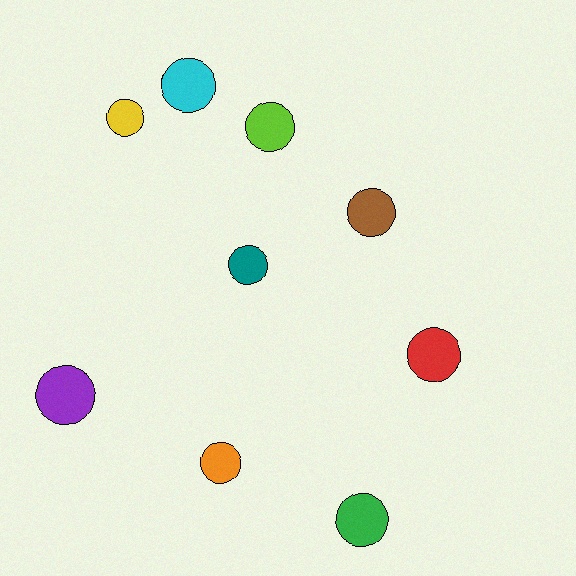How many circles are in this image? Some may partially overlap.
There are 9 circles.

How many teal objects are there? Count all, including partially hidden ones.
There is 1 teal object.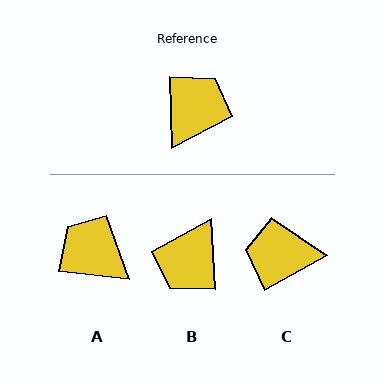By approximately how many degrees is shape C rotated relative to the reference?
Approximately 117 degrees counter-clockwise.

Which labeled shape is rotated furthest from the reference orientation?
B, about 178 degrees away.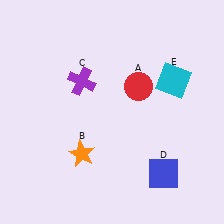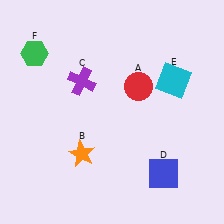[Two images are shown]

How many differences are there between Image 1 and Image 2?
There is 1 difference between the two images.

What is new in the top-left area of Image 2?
A green hexagon (F) was added in the top-left area of Image 2.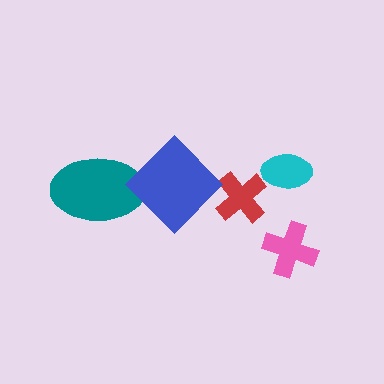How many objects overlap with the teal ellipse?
1 object overlaps with the teal ellipse.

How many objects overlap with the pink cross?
0 objects overlap with the pink cross.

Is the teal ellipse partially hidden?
Yes, it is partially covered by another shape.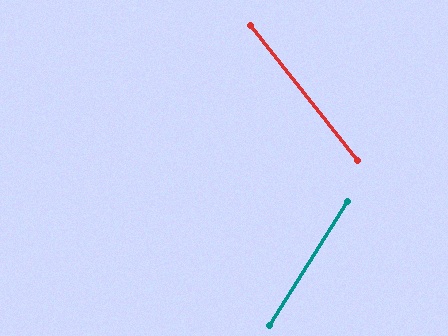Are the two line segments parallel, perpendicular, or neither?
Neither parallel nor perpendicular — they differ by about 70°.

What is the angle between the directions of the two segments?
Approximately 70 degrees.